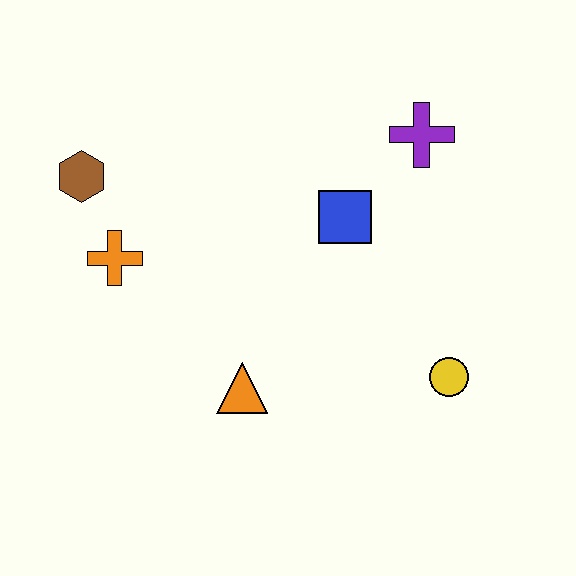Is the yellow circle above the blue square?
No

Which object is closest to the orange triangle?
The orange cross is closest to the orange triangle.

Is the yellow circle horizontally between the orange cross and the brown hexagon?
No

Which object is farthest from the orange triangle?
The purple cross is farthest from the orange triangle.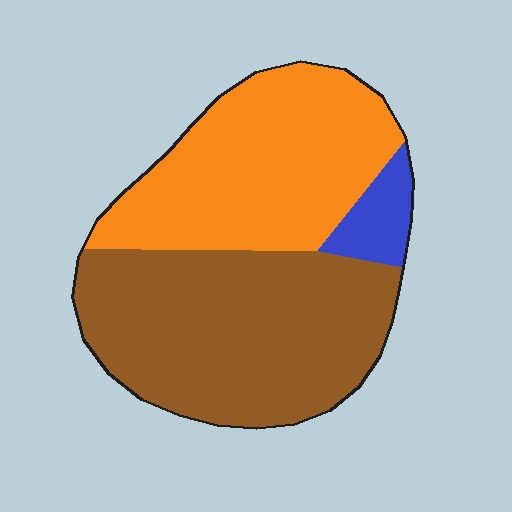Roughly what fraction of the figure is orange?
Orange covers about 40% of the figure.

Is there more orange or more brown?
Brown.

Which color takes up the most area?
Brown, at roughly 50%.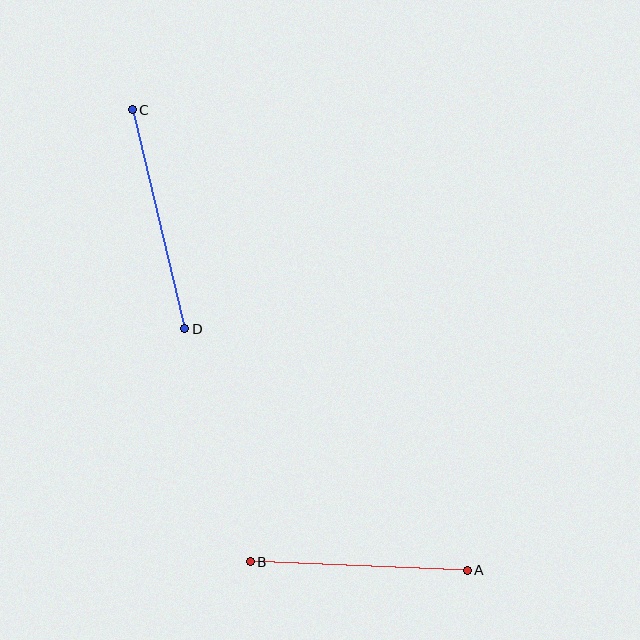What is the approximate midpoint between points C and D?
The midpoint is at approximately (158, 219) pixels.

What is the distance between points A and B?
The distance is approximately 217 pixels.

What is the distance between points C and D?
The distance is approximately 225 pixels.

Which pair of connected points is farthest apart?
Points C and D are farthest apart.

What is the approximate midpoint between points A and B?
The midpoint is at approximately (359, 566) pixels.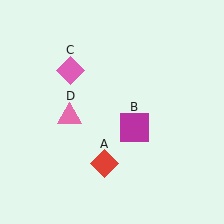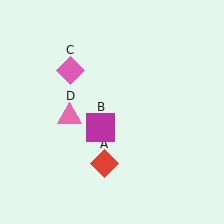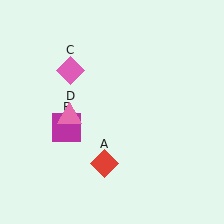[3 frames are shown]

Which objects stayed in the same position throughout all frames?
Red diamond (object A) and pink diamond (object C) and pink triangle (object D) remained stationary.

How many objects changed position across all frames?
1 object changed position: magenta square (object B).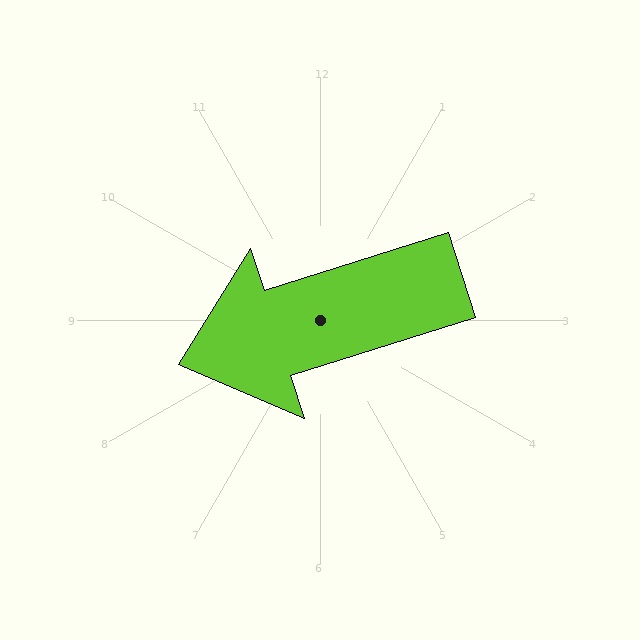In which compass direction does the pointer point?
West.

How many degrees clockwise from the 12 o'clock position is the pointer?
Approximately 252 degrees.